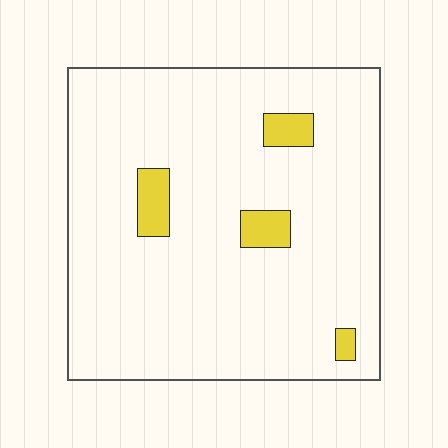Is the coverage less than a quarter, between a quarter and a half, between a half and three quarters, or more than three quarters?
Less than a quarter.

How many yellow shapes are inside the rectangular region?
4.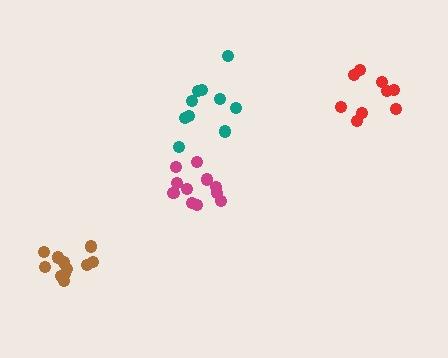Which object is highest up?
The red cluster is topmost.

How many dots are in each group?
Group 1: 9 dots, Group 2: 11 dots, Group 3: 10 dots, Group 4: 11 dots (41 total).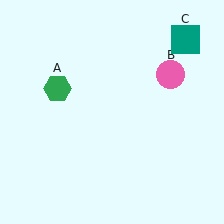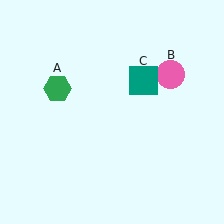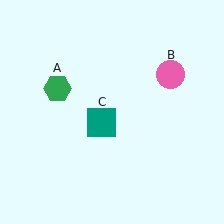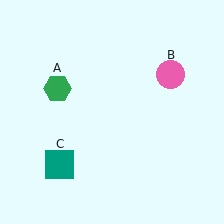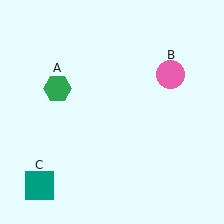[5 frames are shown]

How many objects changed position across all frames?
1 object changed position: teal square (object C).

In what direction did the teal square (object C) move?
The teal square (object C) moved down and to the left.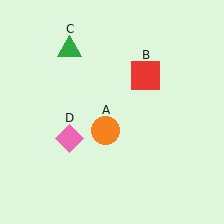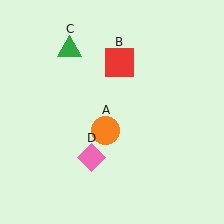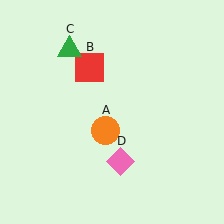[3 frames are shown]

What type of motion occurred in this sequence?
The red square (object B), pink diamond (object D) rotated counterclockwise around the center of the scene.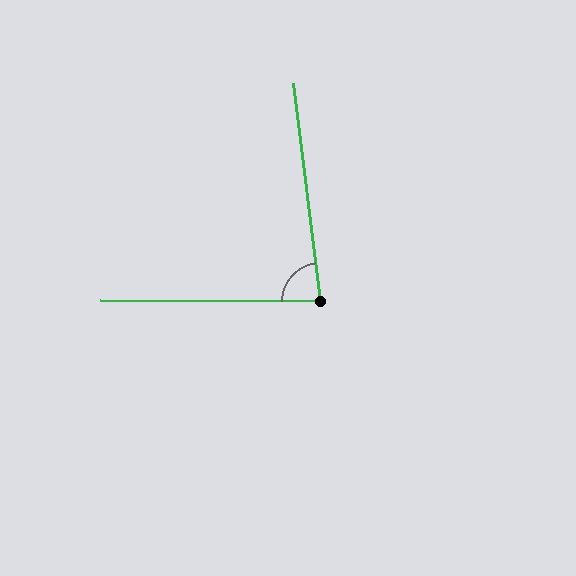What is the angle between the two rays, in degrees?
Approximately 82 degrees.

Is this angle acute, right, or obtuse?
It is acute.